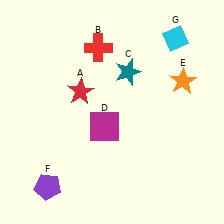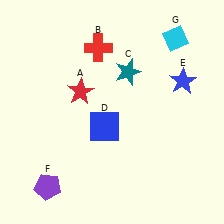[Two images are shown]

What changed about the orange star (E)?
In Image 1, E is orange. In Image 2, it changed to blue.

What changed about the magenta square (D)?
In Image 1, D is magenta. In Image 2, it changed to blue.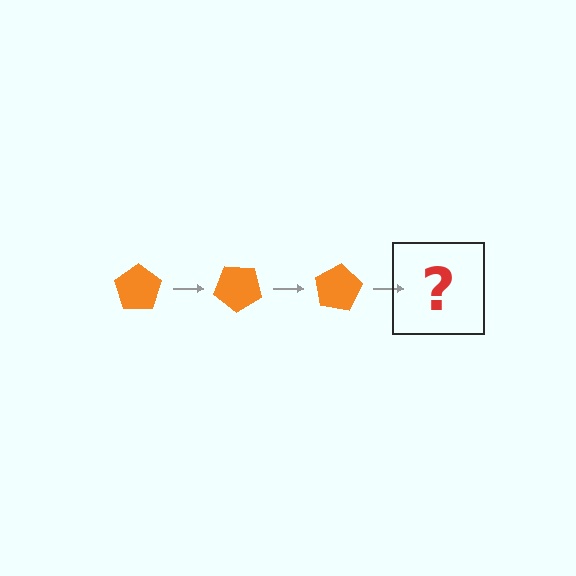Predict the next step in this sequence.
The next step is an orange pentagon rotated 120 degrees.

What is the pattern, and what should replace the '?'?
The pattern is that the pentagon rotates 40 degrees each step. The '?' should be an orange pentagon rotated 120 degrees.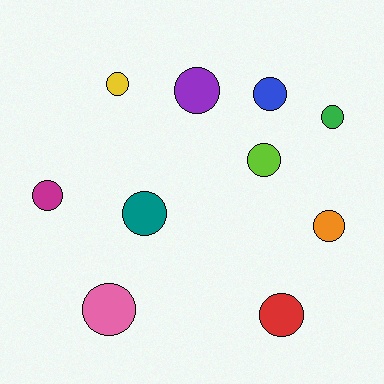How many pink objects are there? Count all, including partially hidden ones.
There is 1 pink object.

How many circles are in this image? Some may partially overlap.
There are 10 circles.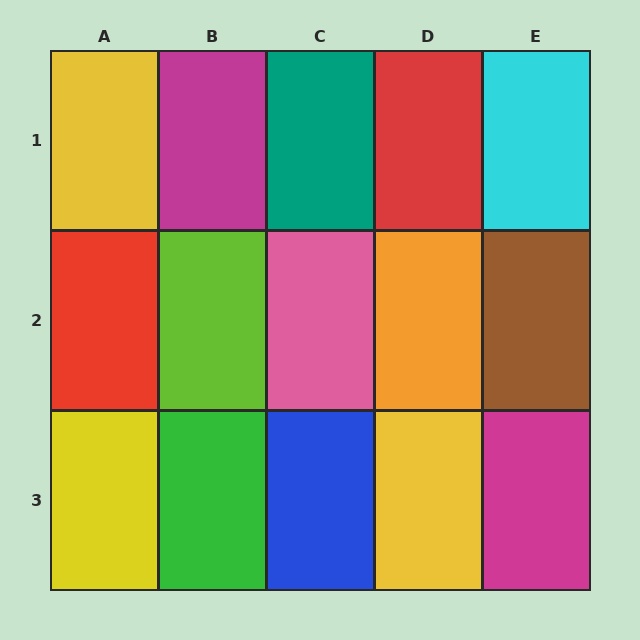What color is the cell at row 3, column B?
Green.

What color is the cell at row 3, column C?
Blue.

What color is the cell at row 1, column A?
Yellow.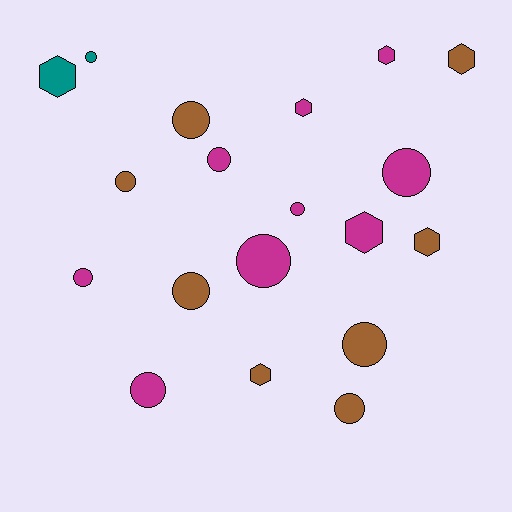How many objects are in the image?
There are 19 objects.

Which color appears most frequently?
Magenta, with 9 objects.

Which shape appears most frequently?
Circle, with 12 objects.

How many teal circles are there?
There is 1 teal circle.